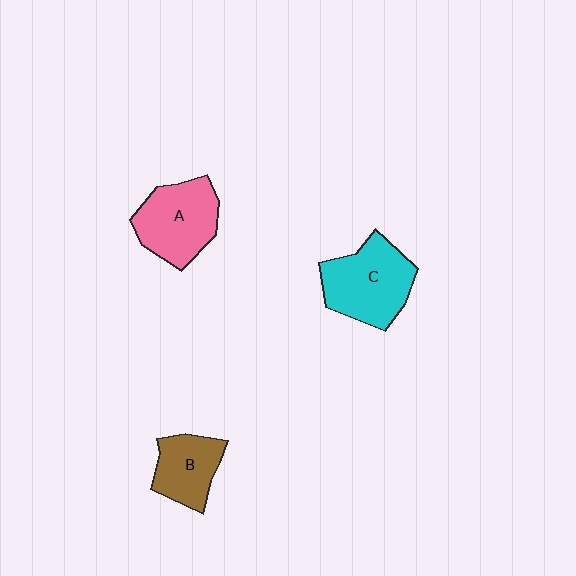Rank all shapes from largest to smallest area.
From largest to smallest: C (cyan), A (pink), B (brown).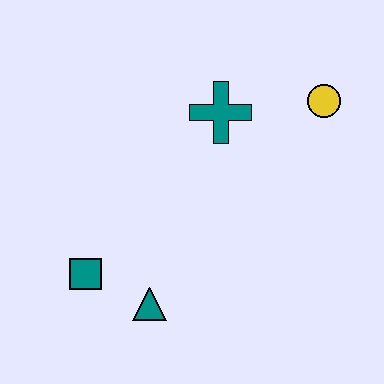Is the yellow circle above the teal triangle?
Yes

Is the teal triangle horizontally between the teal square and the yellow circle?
Yes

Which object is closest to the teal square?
The teal triangle is closest to the teal square.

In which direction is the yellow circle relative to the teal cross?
The yellow circle is to the right of the teal cross.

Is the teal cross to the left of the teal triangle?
No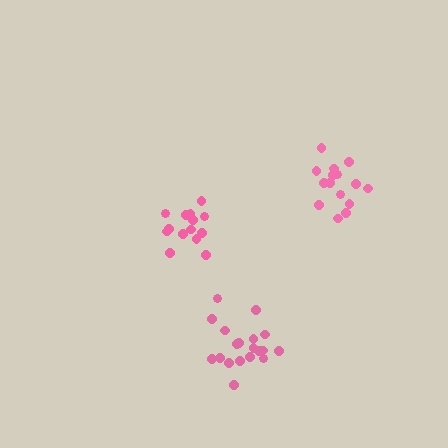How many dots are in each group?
Group 1: 16 dots, Group 2: 14 dots, Group 3: 19 dots (49 total).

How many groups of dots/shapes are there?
There are 3 groups.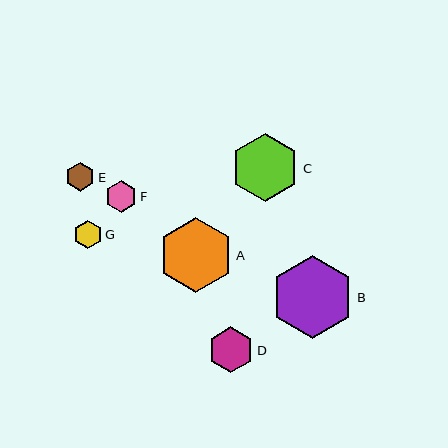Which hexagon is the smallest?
Hexagon G is the smallest with a size of approximately 29 pixels.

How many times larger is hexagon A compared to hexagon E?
Hexagon A is approximately 2.6 times the size of hexagon E.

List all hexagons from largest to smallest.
From largest to smallest: B, A, C, D, F, E, G.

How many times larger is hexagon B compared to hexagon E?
Hexagon B is approximately 2.9 times the size of hexagon E.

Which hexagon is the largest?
Hexagon B is the largest with a size of approximately 83 pixels.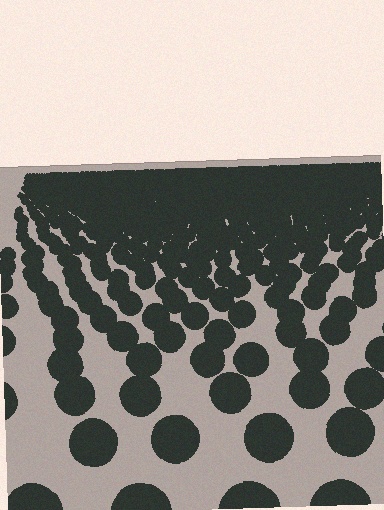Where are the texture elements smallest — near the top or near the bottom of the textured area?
Near the top.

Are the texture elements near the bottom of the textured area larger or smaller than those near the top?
Larger. Near the bottom, elements are closer to the viewer and appear at a bigger on-screen size.